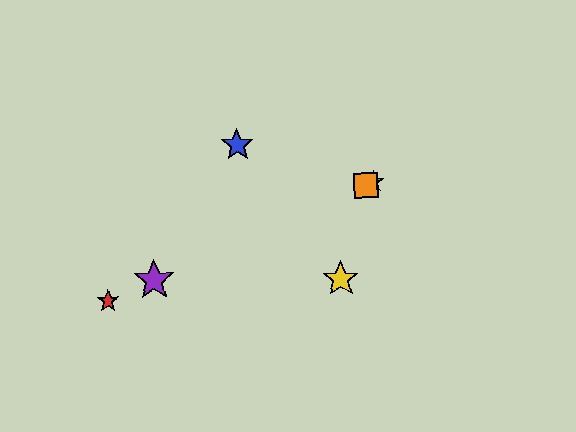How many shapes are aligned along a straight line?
4 shapes (the red star, the green star, the purple star, the orange square) are aligned along a straight line.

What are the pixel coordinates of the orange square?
The orange square is at (366, 185).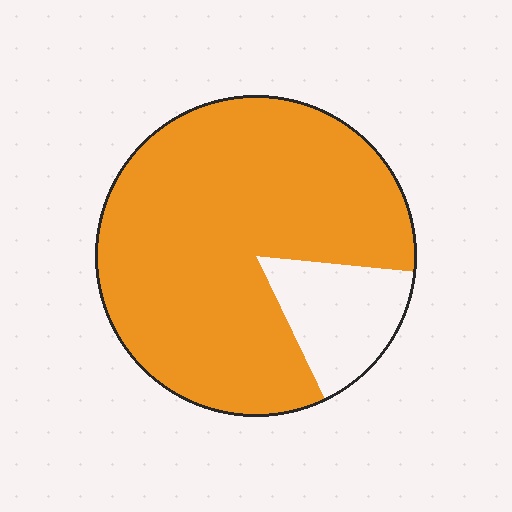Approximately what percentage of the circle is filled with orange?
Approximately 85%.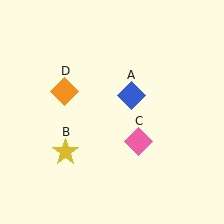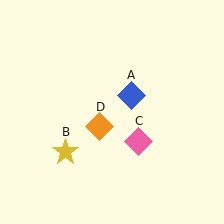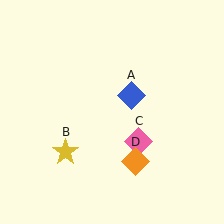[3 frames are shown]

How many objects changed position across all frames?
1 object changed position: orange diamond (object D).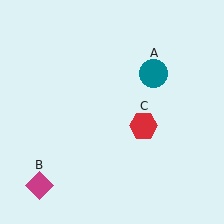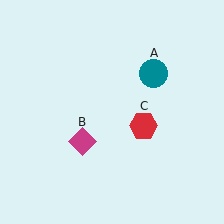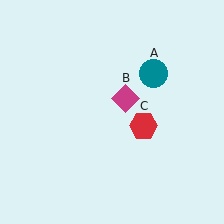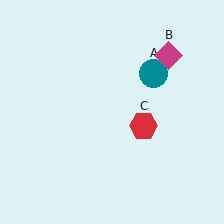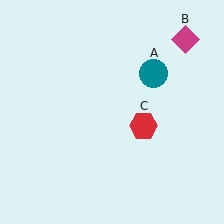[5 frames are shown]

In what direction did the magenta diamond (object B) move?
The magenta diamond (object B) moved up and to the right.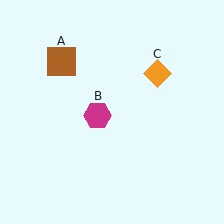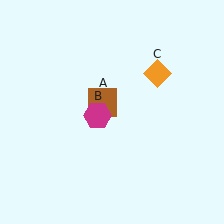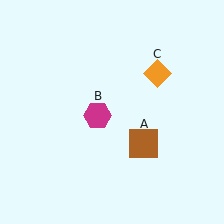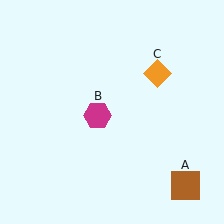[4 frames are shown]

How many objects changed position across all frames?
1 object changed position: brown square (object A).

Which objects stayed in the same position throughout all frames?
Magenta hexagon (object B) and orange diamond (object C) remained stationary.